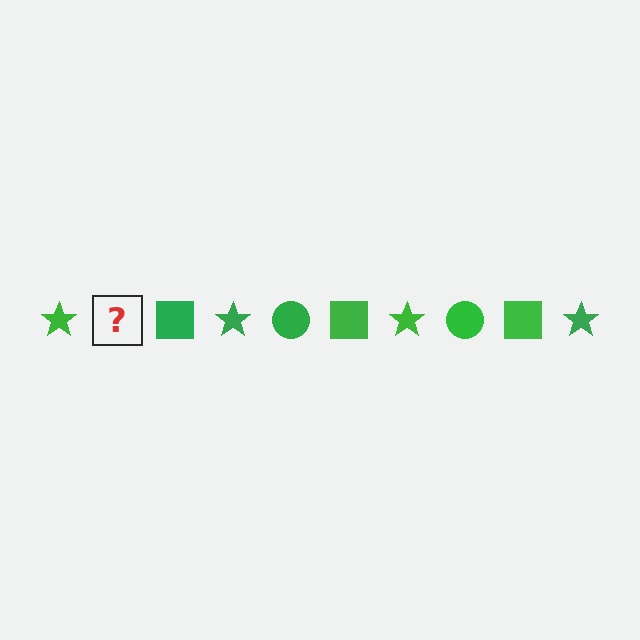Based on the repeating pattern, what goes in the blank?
The blank should be a green circle.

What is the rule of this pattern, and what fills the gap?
The rule is that the pattern cycles through star, circle, square shapes in green. The gap should be filled with a green circle.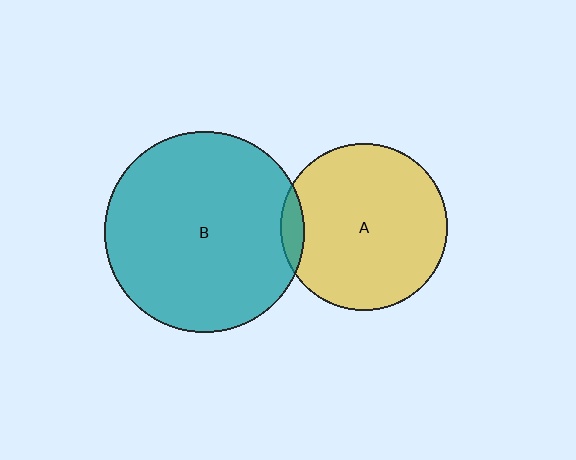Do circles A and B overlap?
Yes.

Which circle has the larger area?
Circle B (teal).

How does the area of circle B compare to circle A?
Approximately 1.4 times.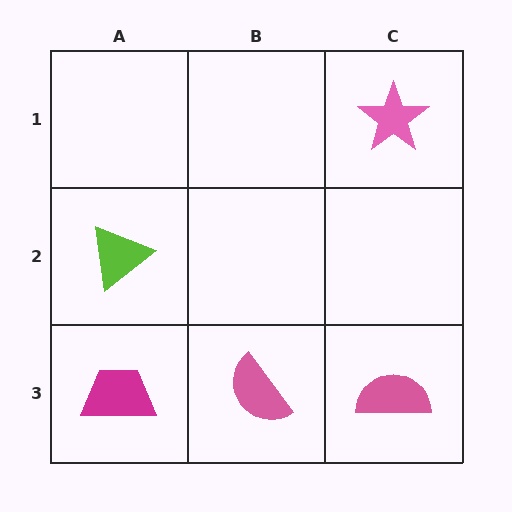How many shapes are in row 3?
3 shapes.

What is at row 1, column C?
A pink star.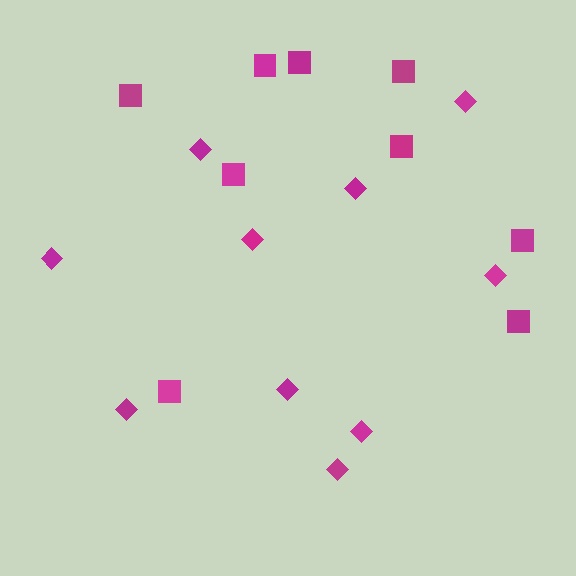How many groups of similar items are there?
There are 2 groups: one group of diamonds (10) and one group of squares (9).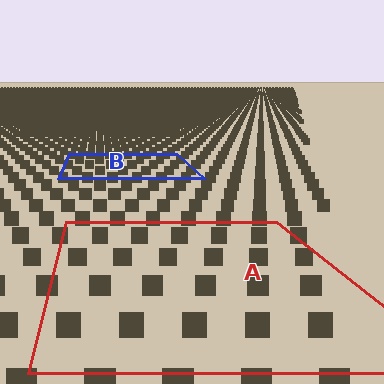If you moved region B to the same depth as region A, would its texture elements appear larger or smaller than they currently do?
They would appear larger. At a closer depth, the same texture elements are projected at a bigger on-screen size.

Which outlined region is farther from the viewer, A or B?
Region B is farther from the viewer — the texture elements inside it appear smaller and more densely packed.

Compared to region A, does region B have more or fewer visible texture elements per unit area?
Region B has more texture elements per unit area — they are packed more densely because it is farther away.